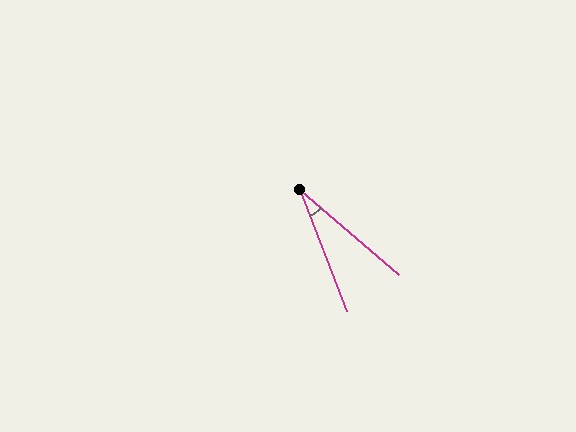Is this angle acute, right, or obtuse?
It is acute.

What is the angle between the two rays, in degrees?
Approximately 28 degrees.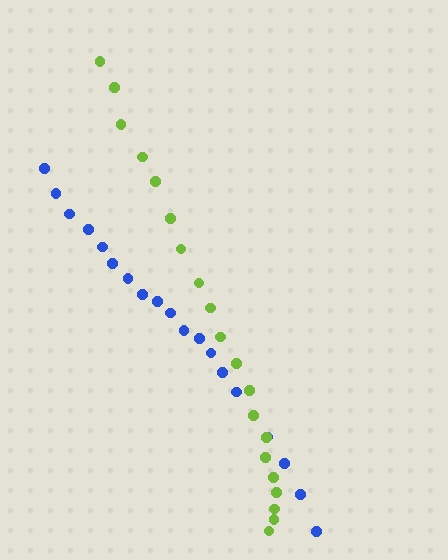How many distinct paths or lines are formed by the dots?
There are 2 distinct paths.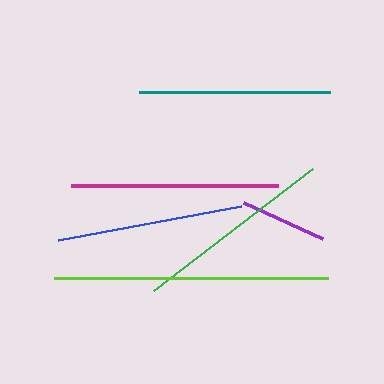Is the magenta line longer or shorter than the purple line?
The magenta line is longer than the purple line.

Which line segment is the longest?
The lime line is the longest at approximately 275 pixels.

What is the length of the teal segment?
The teal segment is approximately 191 pixels long.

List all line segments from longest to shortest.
From longest to shortest: lime, magenta, green, teal, blue, purple.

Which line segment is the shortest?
The purple line is the shortest at approximately 87 pixels.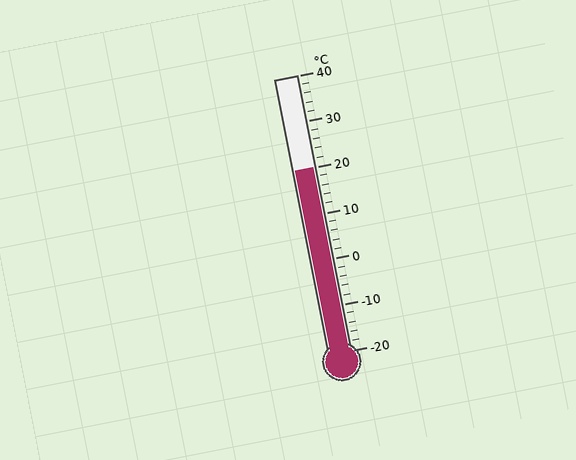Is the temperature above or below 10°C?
The temperature is above 10°C.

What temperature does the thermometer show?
The thermometer shows approximately 20°C.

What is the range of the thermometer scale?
The thermometer scale ranges from -20°C to 40°C.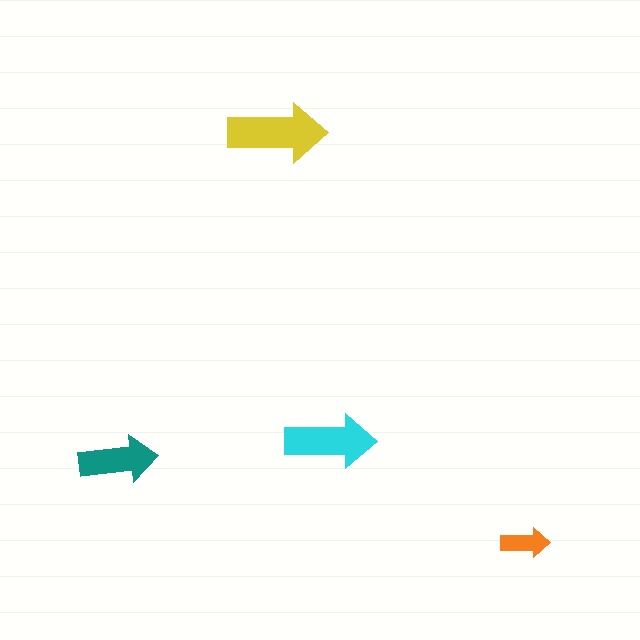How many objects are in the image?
There are 4 objects in the image.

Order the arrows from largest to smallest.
the yellow one, the cyan one, the teal one, the orange one.